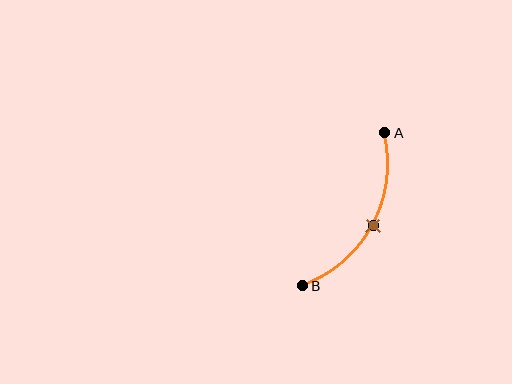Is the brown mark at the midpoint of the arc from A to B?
Yes. The brown mark lies on the arc at equal arc-length from both A and B — it is the arc midpoint.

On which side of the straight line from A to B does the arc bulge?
The arc bulges to the right of the straight line connecting A and B.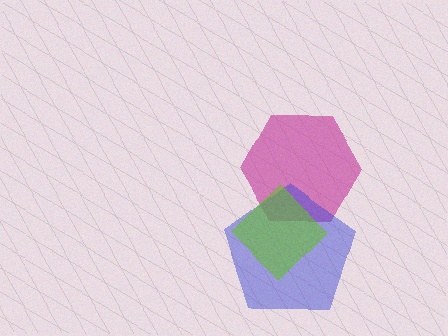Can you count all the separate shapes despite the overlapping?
Yes, there are 3 separate shapes.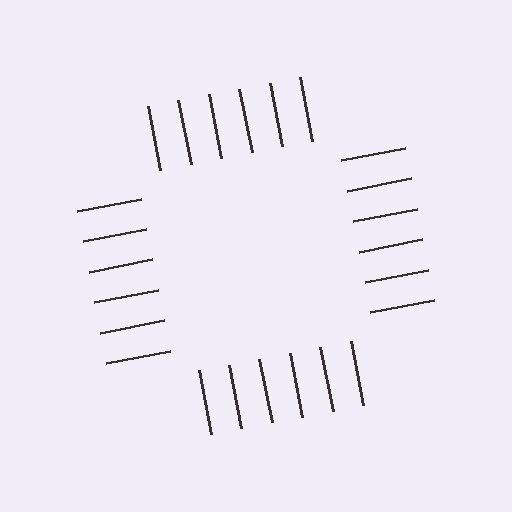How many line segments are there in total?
24 — 6 along each of the 4 edges.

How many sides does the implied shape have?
4 sides — the line-ends trace a square.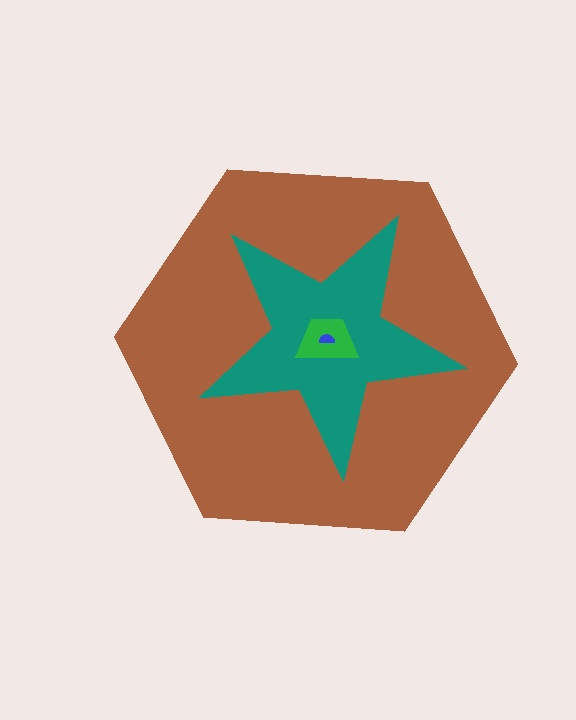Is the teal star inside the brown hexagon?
Yes.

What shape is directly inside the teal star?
The green trapezoid.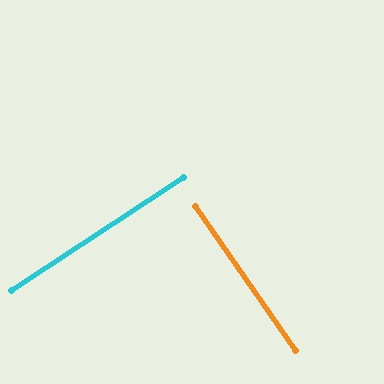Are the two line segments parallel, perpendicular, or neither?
Perpendicular — they meet at approximately 88°.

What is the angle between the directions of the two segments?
Approximately 88 degrees.